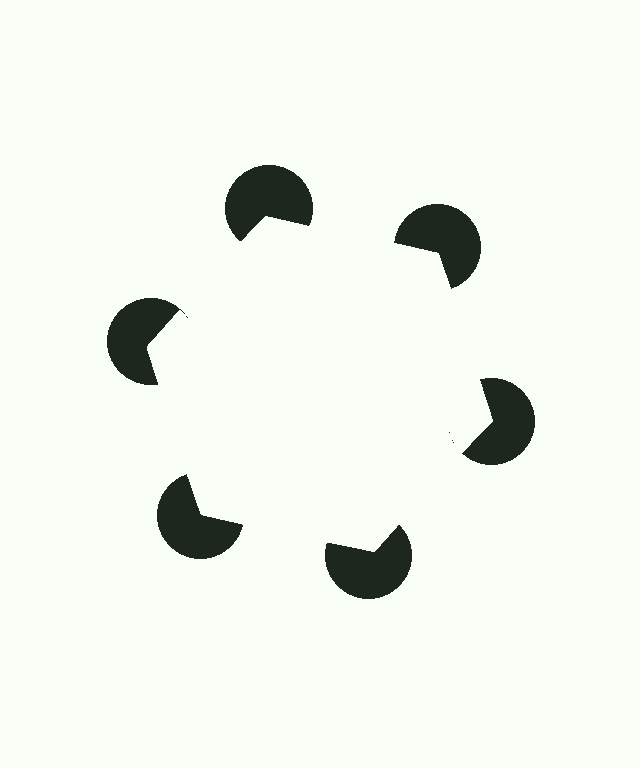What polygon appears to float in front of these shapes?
An illusory hexagon — its edges are inferred from the aligned wedge cuts in the pac-man discs, not physically drawn.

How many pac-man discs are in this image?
There are 6 — one at each vertex of the illusory hexagon.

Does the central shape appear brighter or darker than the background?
It typically appears slightly brighter than the background, even though no actual brightness change is drawn.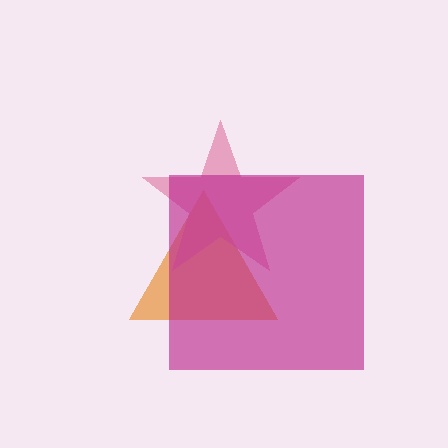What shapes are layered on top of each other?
The layered shapes are: an orange triangle, a pink star, a magenta square.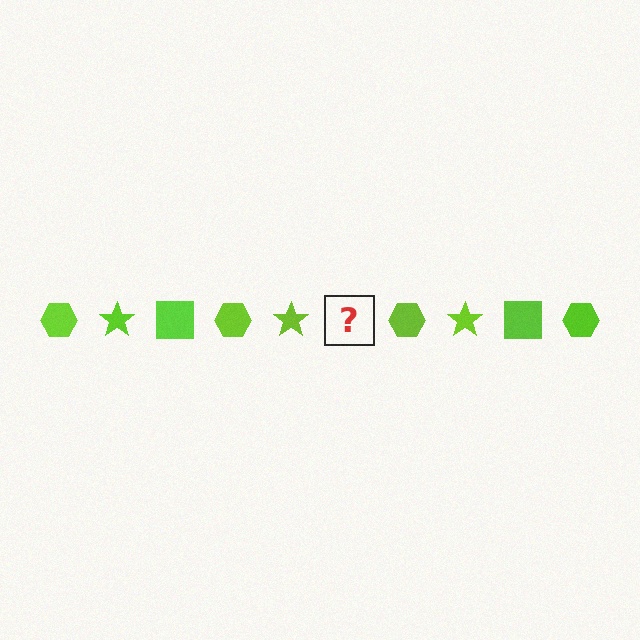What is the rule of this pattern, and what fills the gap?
The rule is that the pattern cycles through hexagon, star, square shapes in lime. The gap should be filled with a lime square.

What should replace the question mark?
The question mark should be replaced with a lime square.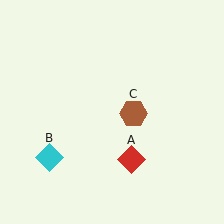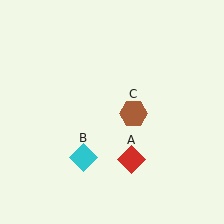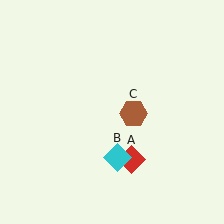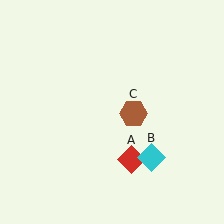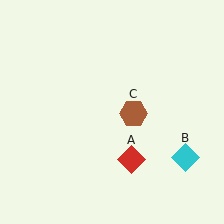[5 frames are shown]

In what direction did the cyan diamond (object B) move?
The cyan diamond (object B) moved right.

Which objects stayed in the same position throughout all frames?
Red diamond (object A) and brown hexagon (object C) remained stationary.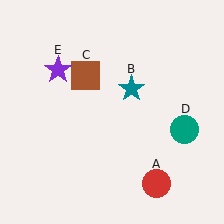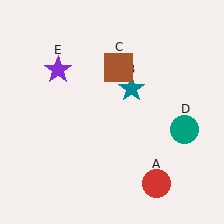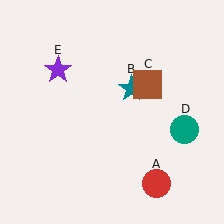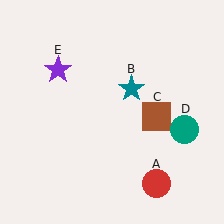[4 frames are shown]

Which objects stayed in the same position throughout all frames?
Red circle (object A) and teal star (object B) and teal circle (object D) and purple star (object E) remained stationary.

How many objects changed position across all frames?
1 object changed position: brown square (object C).